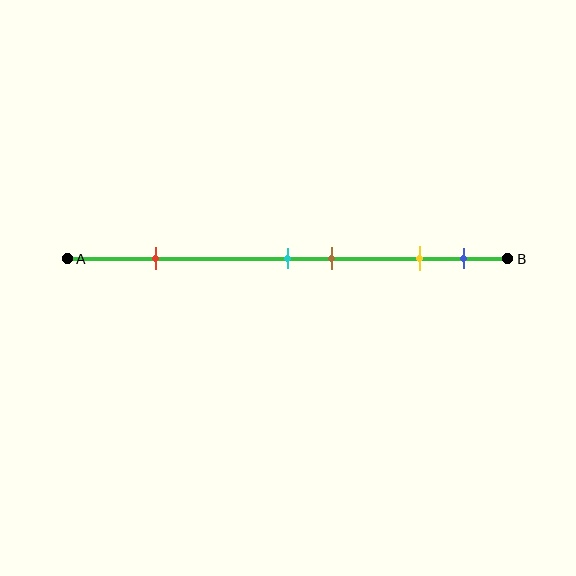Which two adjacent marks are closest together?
The cyan and brown marks are the closest adjacent pair.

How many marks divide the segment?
There are 5 marks dividing the segment.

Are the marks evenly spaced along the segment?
No, the marks are not evenly spaced.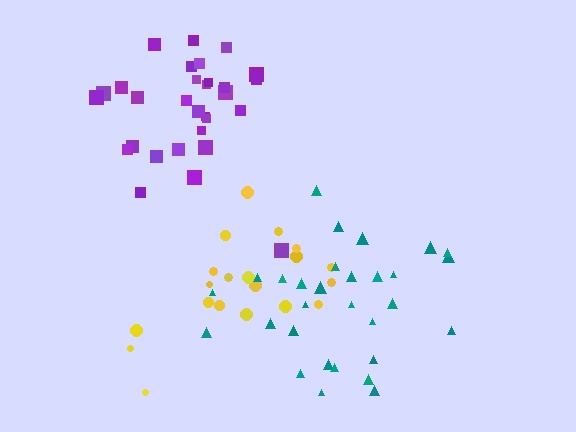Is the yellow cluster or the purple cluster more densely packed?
Purple.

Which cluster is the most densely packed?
Purple.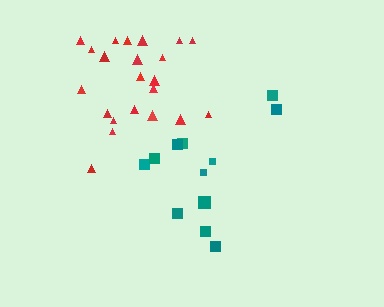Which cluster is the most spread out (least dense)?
Teal.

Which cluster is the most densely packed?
Red.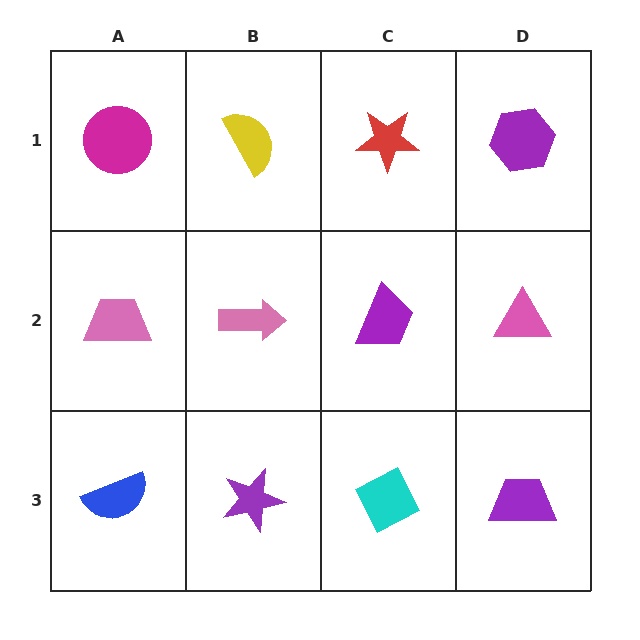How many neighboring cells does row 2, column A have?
3.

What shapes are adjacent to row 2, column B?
A yellow semicircle (row 1, column B), a purple star (row 3, column B), a pink trapezoid (row 2, column A), a purple trapezoid (row 2, column C).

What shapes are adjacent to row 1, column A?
A pink trapezoid (row 2, column A), a yellow semicircle (row 1, column B).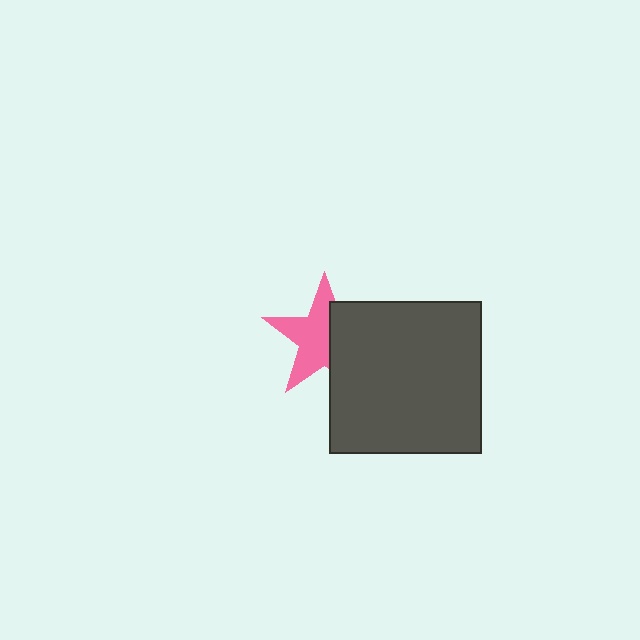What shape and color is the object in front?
The object in front is a dark gray square.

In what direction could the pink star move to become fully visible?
The pink star could move left. That would shift it out from behind the dark gray square entirely.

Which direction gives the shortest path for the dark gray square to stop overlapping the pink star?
Moving right gives the shortest separation.